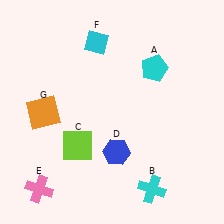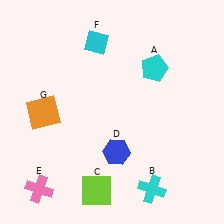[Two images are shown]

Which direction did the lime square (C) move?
The lime square (C) moved down.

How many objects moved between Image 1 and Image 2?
1 object moved between the two images.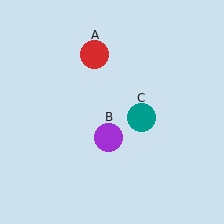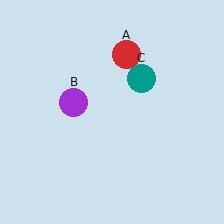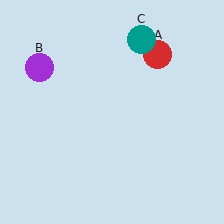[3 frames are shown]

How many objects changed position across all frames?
3 objects changed position: red circle (object A), purple circle (object B), teal circle (object C).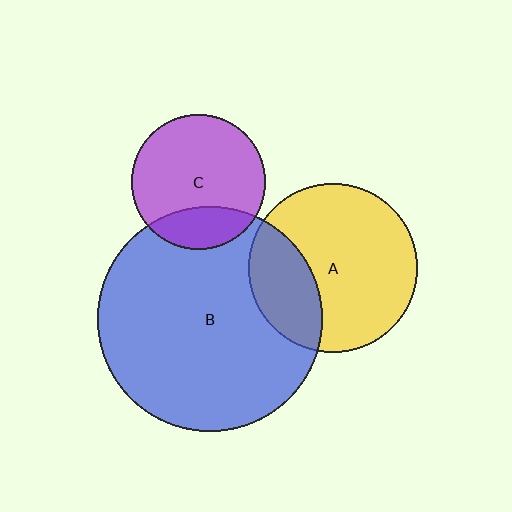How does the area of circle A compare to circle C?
Approximately 1.6 times.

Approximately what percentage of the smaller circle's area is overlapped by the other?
Approximately 20%.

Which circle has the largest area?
Circle B (blue).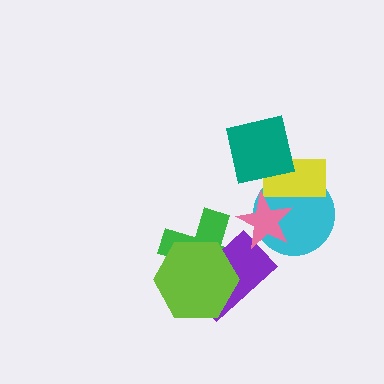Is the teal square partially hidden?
No, no other shape covers it.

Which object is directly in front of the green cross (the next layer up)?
The purple rectangle is directly in front of the green cross.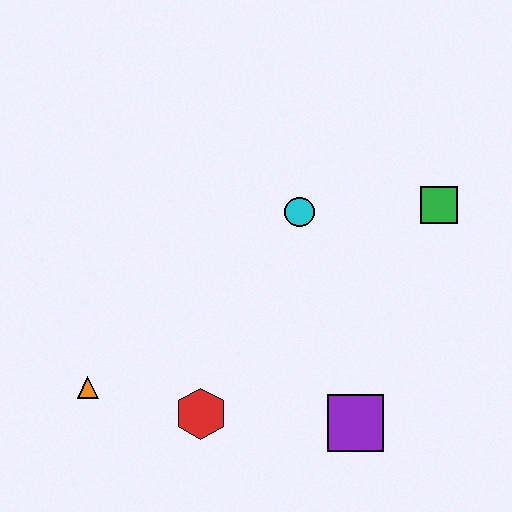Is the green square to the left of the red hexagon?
No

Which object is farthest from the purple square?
The orange triangle is farthest from the purple square.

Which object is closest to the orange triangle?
The red hexagon is closest to the orange triangle.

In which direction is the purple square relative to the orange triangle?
The purple square is to the right of the orange triangle.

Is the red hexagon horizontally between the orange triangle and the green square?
Yes